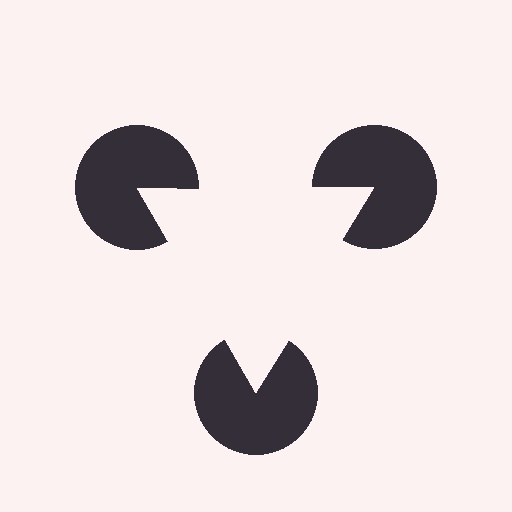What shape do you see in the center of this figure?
An illusory triangle — its edges are inferred from the aligned wedge cuts in the pac-man discs, not physically drawn.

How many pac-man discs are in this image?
There are 3 — one at each vertex of the illusory triangle.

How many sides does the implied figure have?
3 sides.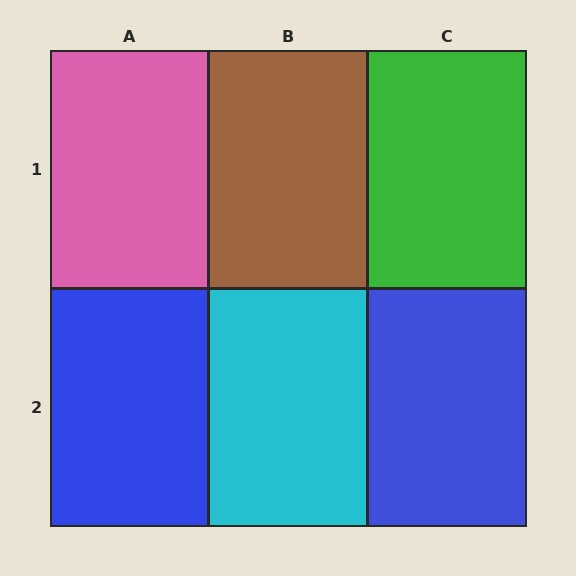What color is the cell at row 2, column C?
Blue.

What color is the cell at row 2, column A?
Blue.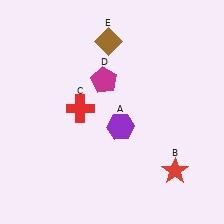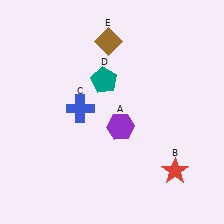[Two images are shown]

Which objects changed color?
C changed from red to blue. D changed from magenta to teal.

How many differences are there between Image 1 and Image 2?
There are 2 differences between the two images.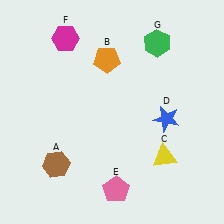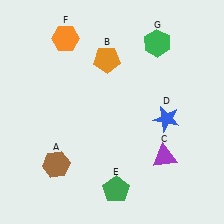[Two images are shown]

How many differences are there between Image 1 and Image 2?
There are 3 differences between the two images.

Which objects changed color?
C changed from yellow to purple. E changed from pink to green. F changed from magenta to orange.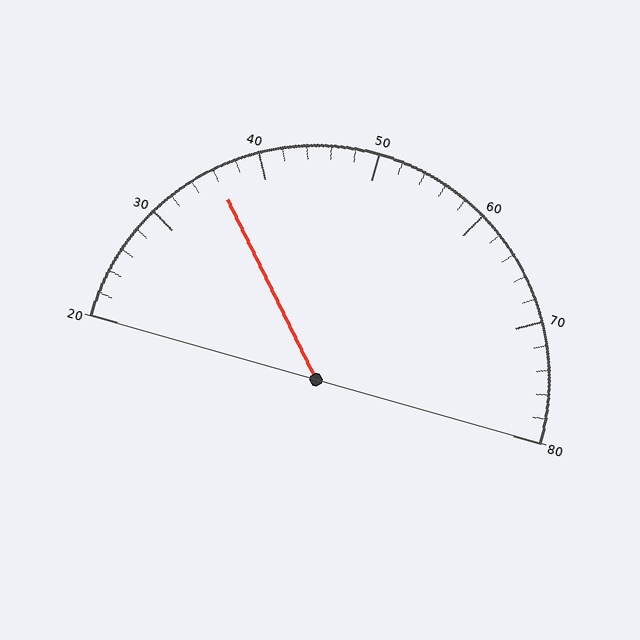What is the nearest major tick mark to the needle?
The nearest major tick mark is 40.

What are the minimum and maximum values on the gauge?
The gauge ranges from 20 to 80.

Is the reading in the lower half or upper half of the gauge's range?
The reading is in the lower half of the range (20 to 80).